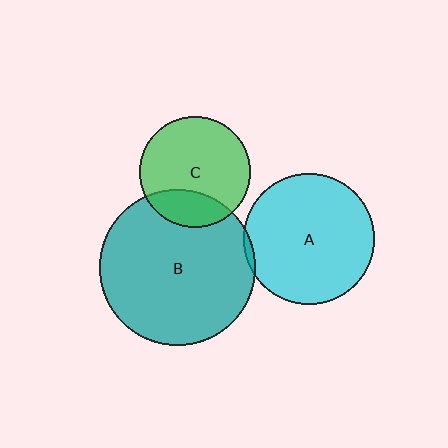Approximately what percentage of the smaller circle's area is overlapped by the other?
Approximately 25%.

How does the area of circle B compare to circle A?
Approximately 1.4 times.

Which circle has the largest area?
Circle B (teal).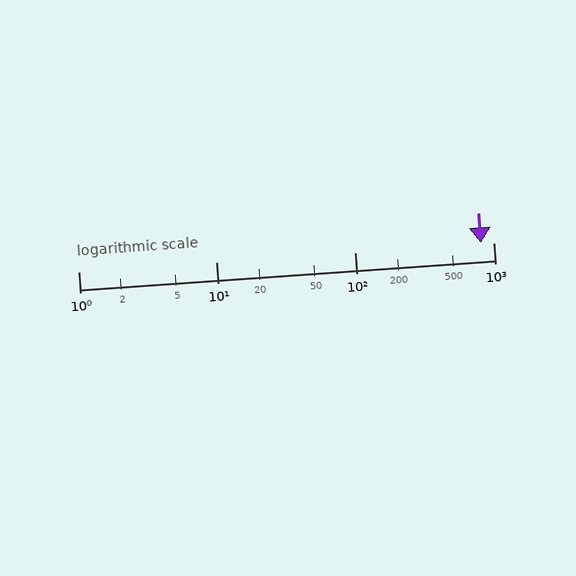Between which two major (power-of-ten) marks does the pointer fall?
The pointer is between 100 and 1000.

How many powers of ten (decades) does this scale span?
The scale spans 3 decades, from 1 to 1000.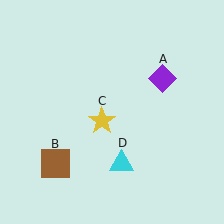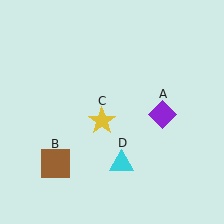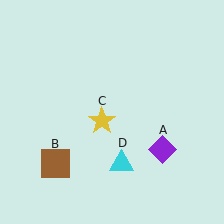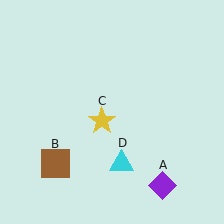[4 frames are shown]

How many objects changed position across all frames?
1 object changed position: purple diamond (object A).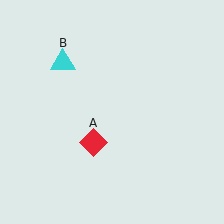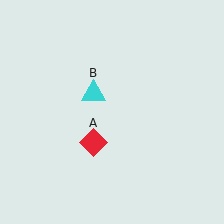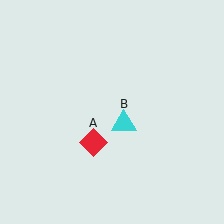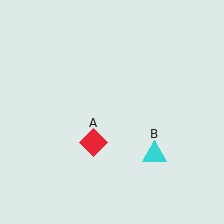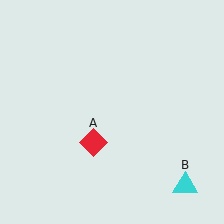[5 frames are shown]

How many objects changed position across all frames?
1 object changed position: cyan triangle (object B).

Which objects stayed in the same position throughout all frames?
Red diamond (object A) remained stationary.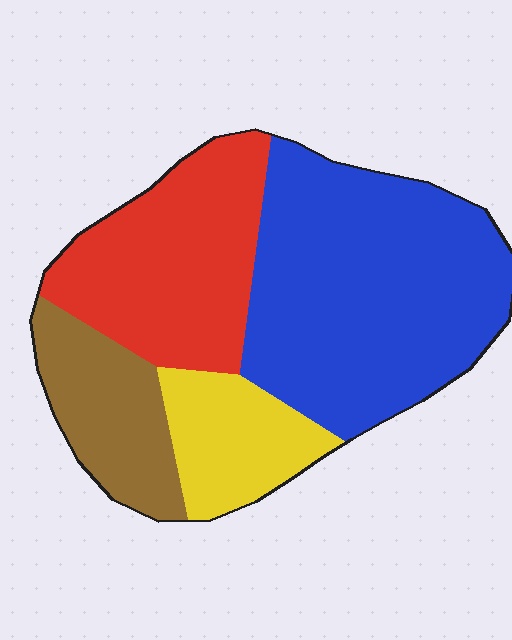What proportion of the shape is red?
Red takes up about one quarter (1/4) of the shape.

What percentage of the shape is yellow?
Yellow covers roughly 15% of the shape.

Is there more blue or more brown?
Blue.